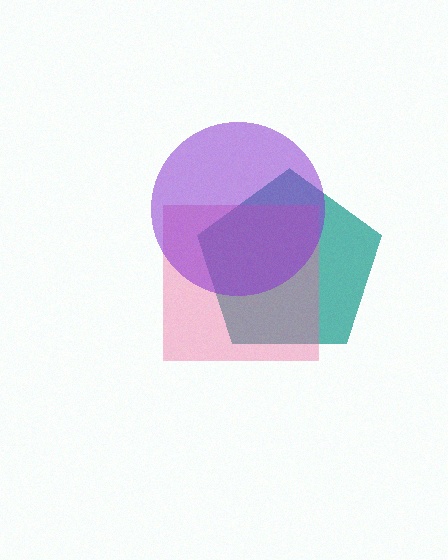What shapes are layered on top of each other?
The layered shapes are: a teal pentagon, a pink square, a purple circle.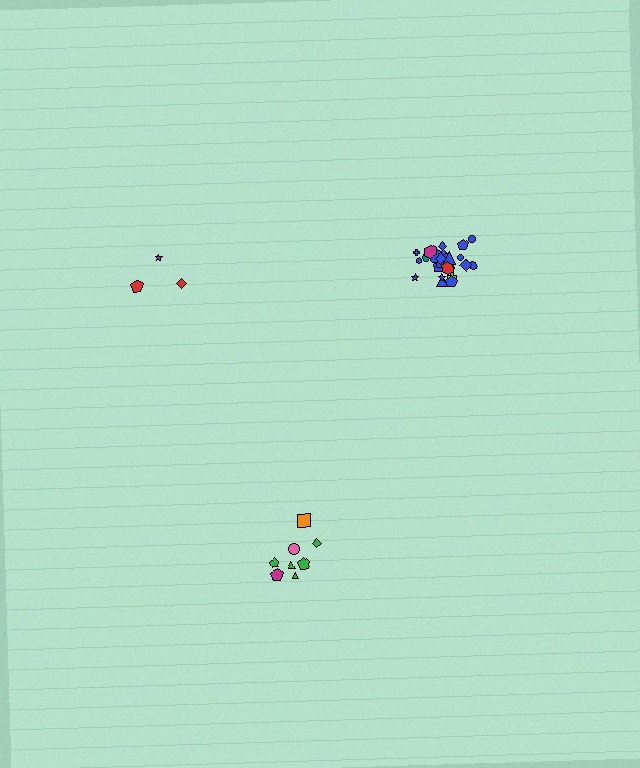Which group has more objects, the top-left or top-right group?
The top-right group.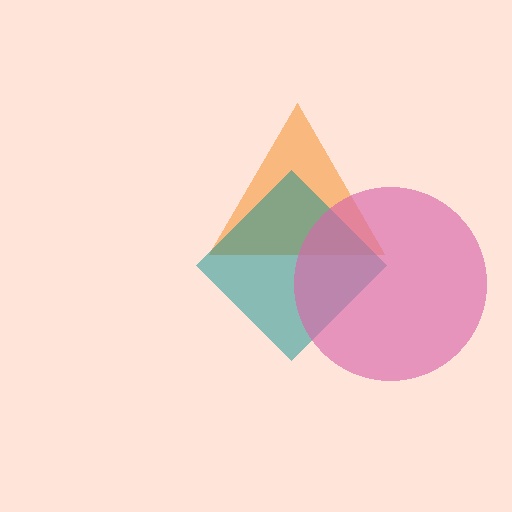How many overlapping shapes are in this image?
There are 3 overlapping shapes in the image.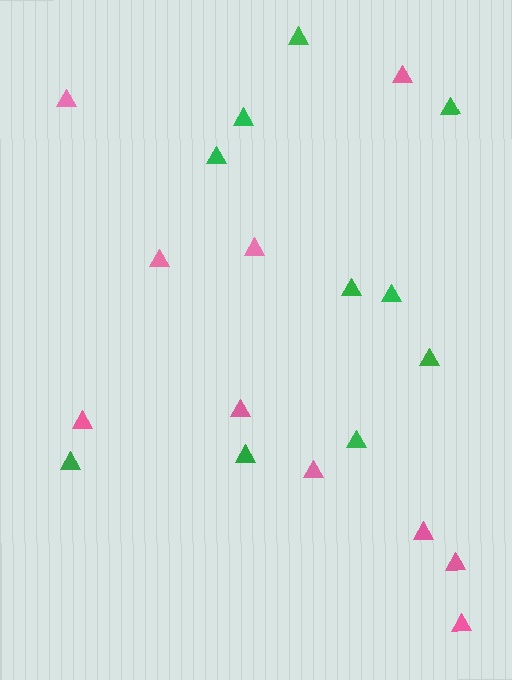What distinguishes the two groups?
There are 2 groups: one group of pink triangles (10) and one group of green triangles (10).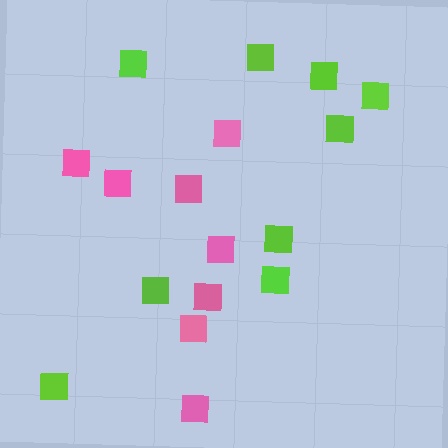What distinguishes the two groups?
There are 2 groups: one group of pink squares (8) and one group of lime squares (9).